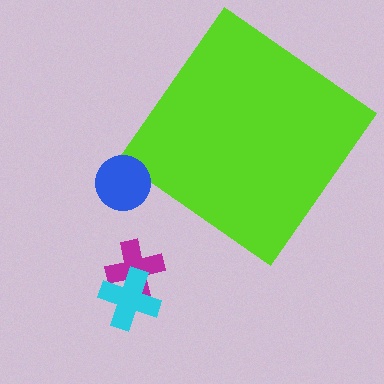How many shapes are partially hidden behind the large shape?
0 shapes are partially hidden.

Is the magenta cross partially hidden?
No, the magenta cross is fully visible.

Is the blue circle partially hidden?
No, the blue circle is fully visible.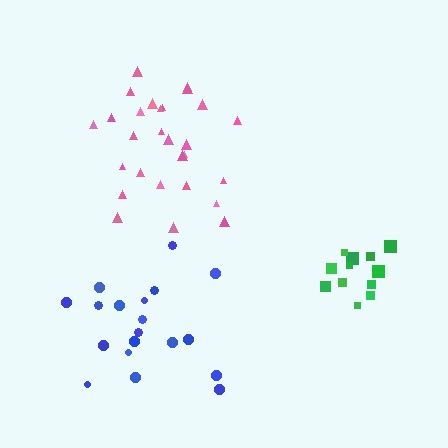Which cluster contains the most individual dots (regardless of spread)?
Pink (28).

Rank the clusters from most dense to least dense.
green, pink, blue.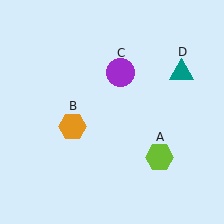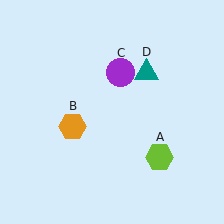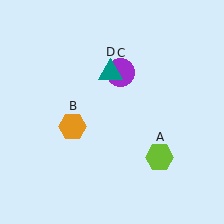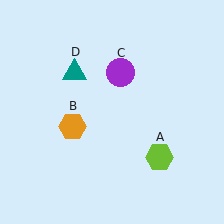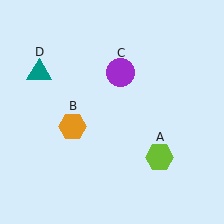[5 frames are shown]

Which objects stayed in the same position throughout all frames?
Lime hexagon (object A) and orange hexagon (object B) and purple circle (object C) remained stationary.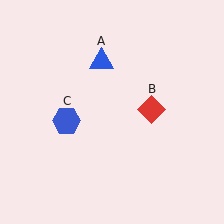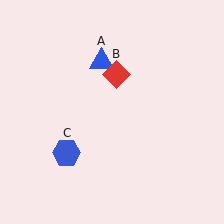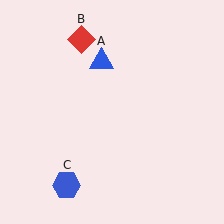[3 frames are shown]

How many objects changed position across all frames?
2 objects changed position: red diamond (object B), blue hexagon (object C).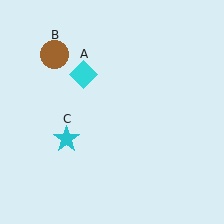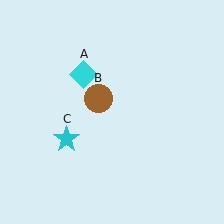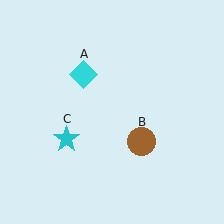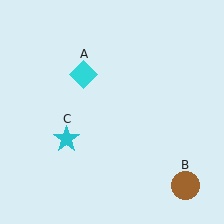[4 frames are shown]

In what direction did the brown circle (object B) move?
The brown circle (object B) moved down and to the right.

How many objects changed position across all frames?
1 object changed position: brown circle (object B).